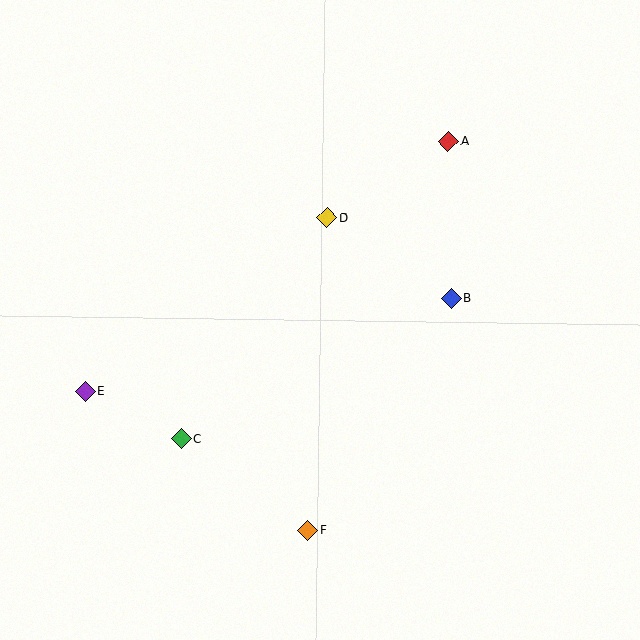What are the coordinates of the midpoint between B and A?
The midpoint between B and A is at (450, 220).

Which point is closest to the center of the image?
Point D at (327, 218) is closest to the center.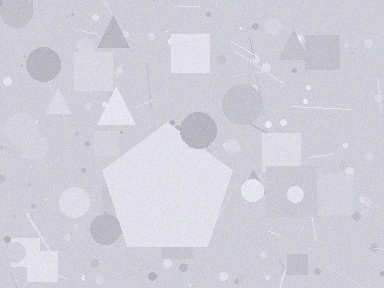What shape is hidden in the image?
A pentagon is hidden in the image.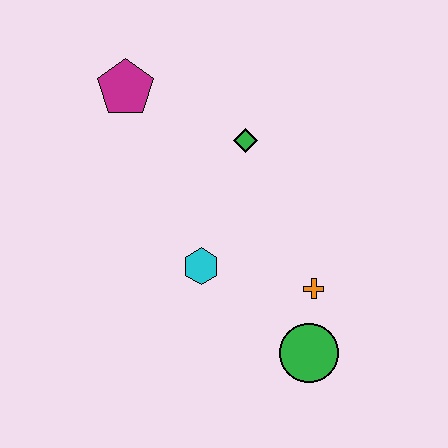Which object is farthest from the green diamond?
The green circle is farthest from the green diamond.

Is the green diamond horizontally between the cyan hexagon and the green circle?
Yes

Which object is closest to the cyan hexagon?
The orange cross is closest to the cyan hexagon.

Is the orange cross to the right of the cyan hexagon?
Yes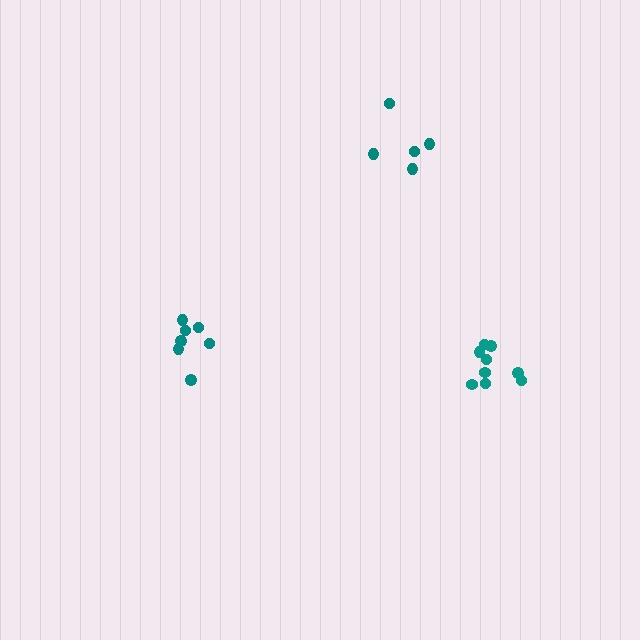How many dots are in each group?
Group 1: 9 dots, Group 2: 7 dots, Group 3: 5 dots (21 total).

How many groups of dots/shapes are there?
There are 3 groups.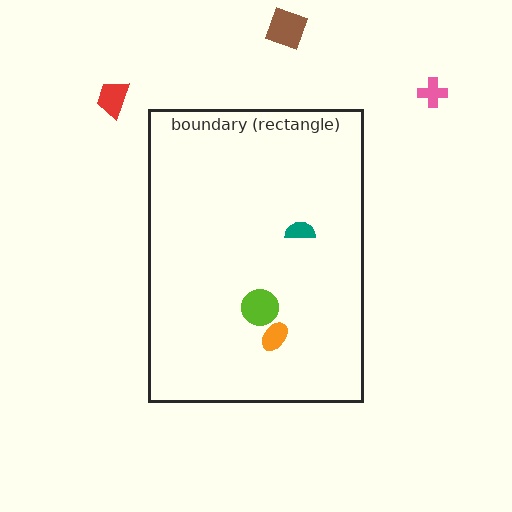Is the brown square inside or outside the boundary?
Outside.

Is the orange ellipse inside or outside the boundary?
Inside.